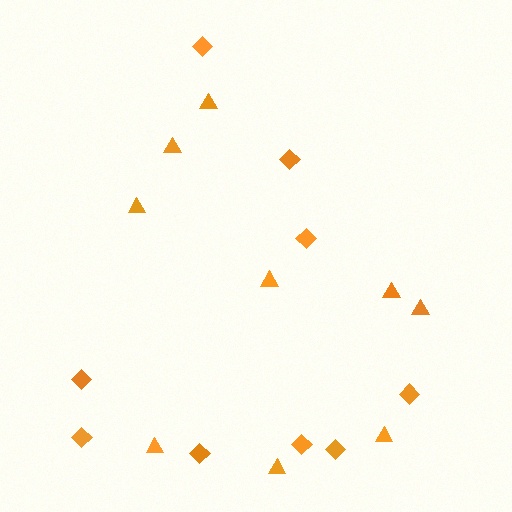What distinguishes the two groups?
There are 2 groups: one group of triangles (9) and one group of diamonds (9).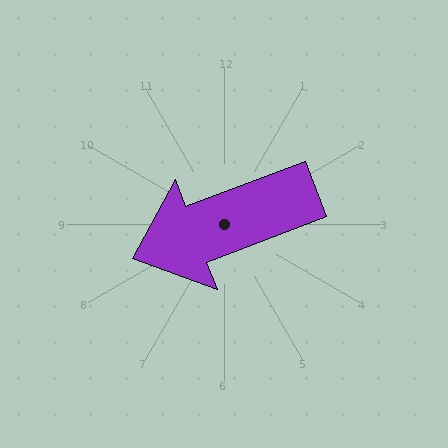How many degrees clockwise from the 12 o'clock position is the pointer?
Approximately 249 degrees.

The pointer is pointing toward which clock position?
Roughly 8 o'clock.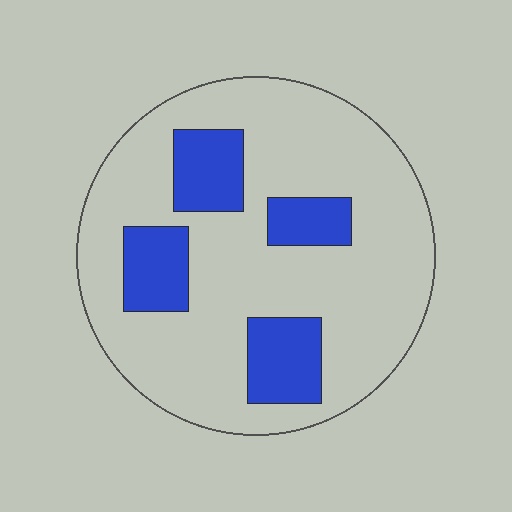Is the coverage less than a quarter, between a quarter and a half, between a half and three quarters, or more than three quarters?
Less than a quarter.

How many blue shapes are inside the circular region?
4.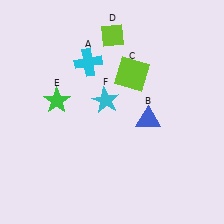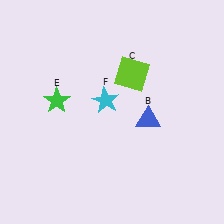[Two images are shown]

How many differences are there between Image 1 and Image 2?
There are 2 differences between the two images.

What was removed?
The lime diamond (D), the cyan cross (A) were removed in Image 2.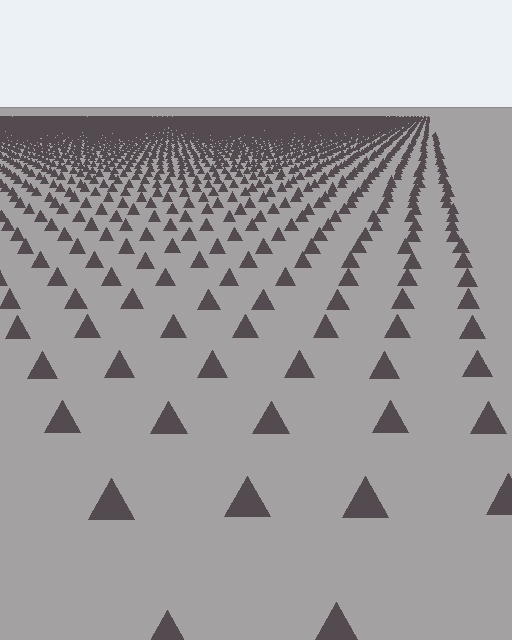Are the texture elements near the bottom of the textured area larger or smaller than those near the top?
Larger. Near the bottom, elements are closer to the viewer and appear at a bigger on-screen size.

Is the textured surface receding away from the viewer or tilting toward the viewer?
The surface is receding away from the viewer. Texture elements get smaller and denser toward the top.